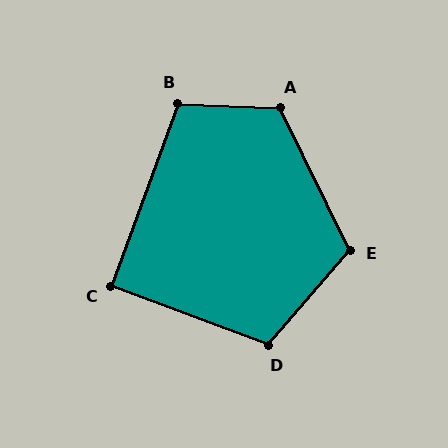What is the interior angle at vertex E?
Approximately 113 degrees (obtuse).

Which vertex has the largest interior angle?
A, at approximately 119 degrees.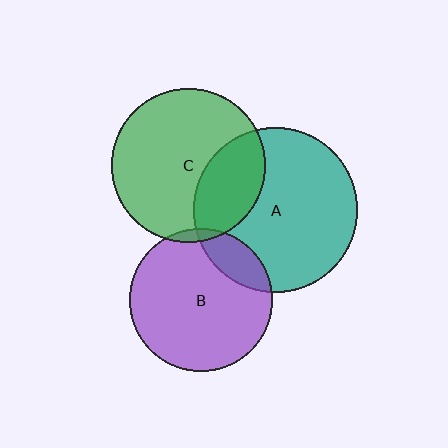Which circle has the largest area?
Circle A (teal).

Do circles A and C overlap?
Yes.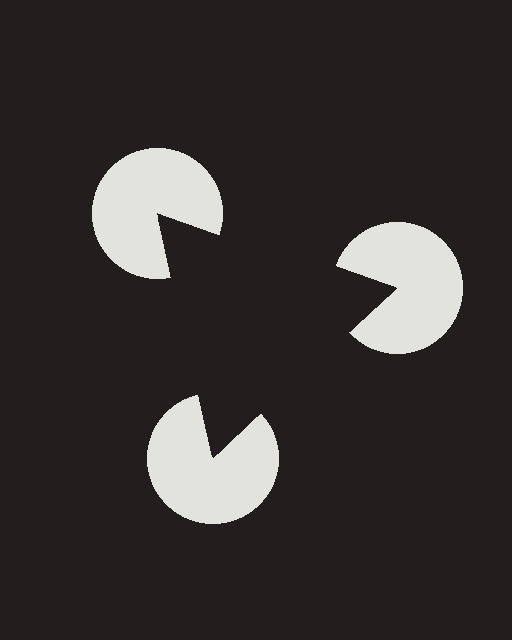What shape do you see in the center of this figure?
An illusory triangle — its edges are inferred from the aligned wedge cuts in the pac-man discs, not physically drawn.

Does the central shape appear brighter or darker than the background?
It typically appears slightly darker than the background, even though no actual brightness change is drawn.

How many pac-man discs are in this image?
There are 3 — one at each vertex of the illusory triangle.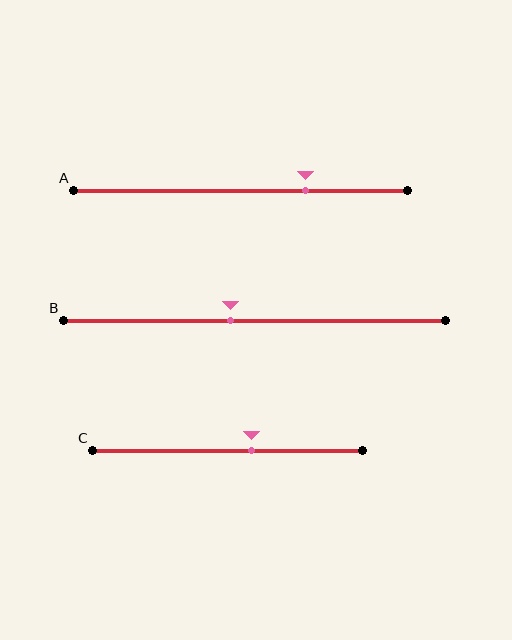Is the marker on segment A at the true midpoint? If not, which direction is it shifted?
No, the marker on segment A is shifted to the right by about 19% of the segment length.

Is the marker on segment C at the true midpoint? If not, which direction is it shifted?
No, the marker on segment C is shifted to the right by about 9% of the segment length.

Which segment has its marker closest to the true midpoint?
Segment B has its marker closest to the true midpoint.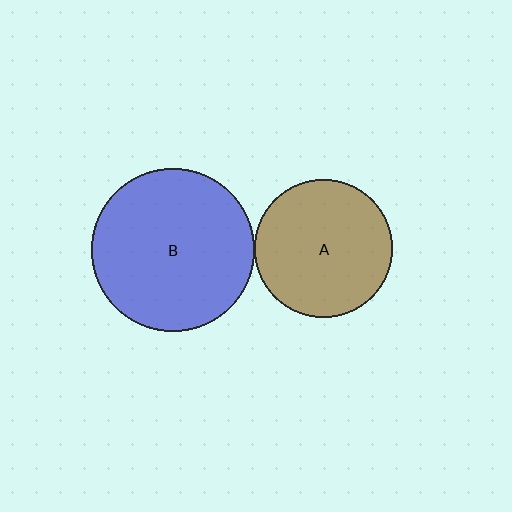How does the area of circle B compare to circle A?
Approximately 1.4 times.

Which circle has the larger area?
Circle B (blue).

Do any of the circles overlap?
No, none of the circles overlap.